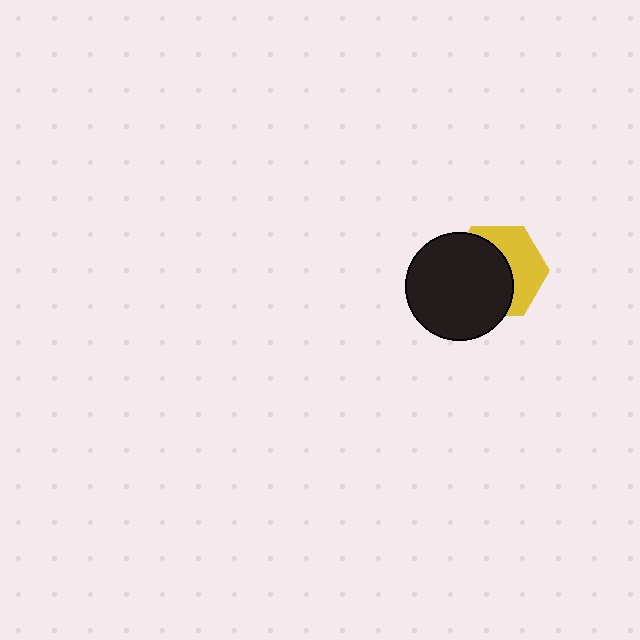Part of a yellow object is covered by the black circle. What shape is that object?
It is a hexagon.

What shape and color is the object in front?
The object in front is a black circle.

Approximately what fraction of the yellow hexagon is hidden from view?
Roughly 57% of the yellow hexagon is hidden behind the black circle.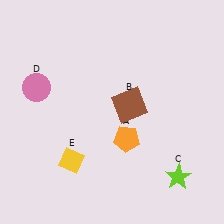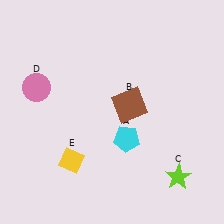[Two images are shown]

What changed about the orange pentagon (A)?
In Image 1, A is orange. In Image 2, it changed to cyan.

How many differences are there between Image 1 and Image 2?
There is 1 difference between the two images.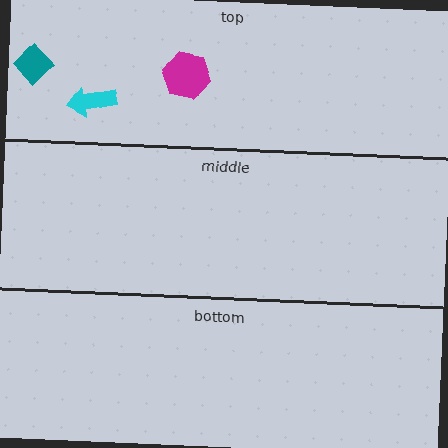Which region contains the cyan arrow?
The top region.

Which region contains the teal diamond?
The top region.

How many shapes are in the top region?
3.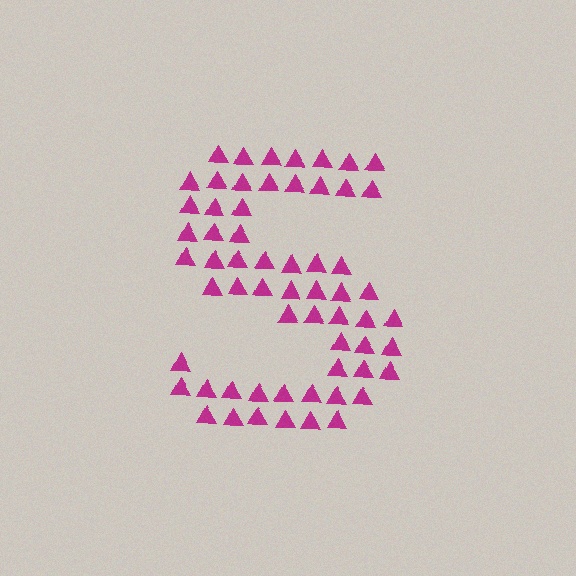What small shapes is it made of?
It is made of small triangles.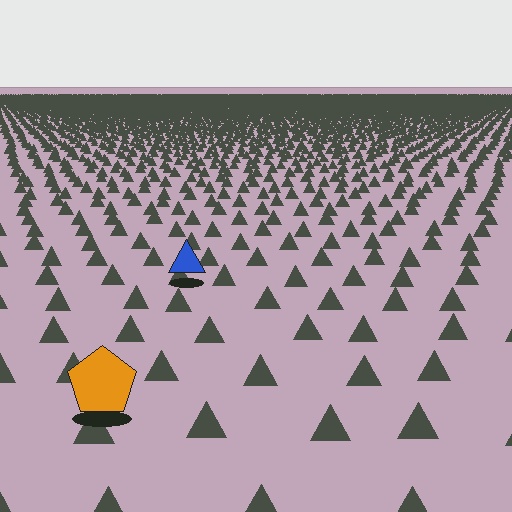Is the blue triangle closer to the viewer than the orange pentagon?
No. The orange pentagon is closer — you can tell from the texture gradient: the ground texture is coarser near it.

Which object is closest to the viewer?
The orange pentagon is closest. The texture marks near it are larger and more spread out.